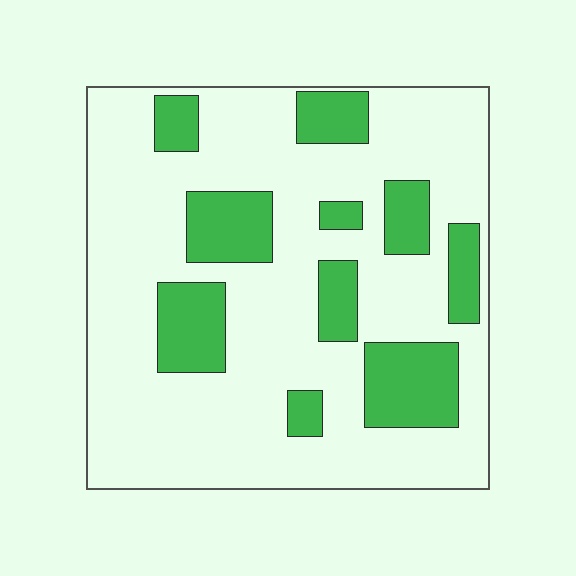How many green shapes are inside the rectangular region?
10.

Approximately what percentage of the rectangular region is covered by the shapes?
Approximately 25%.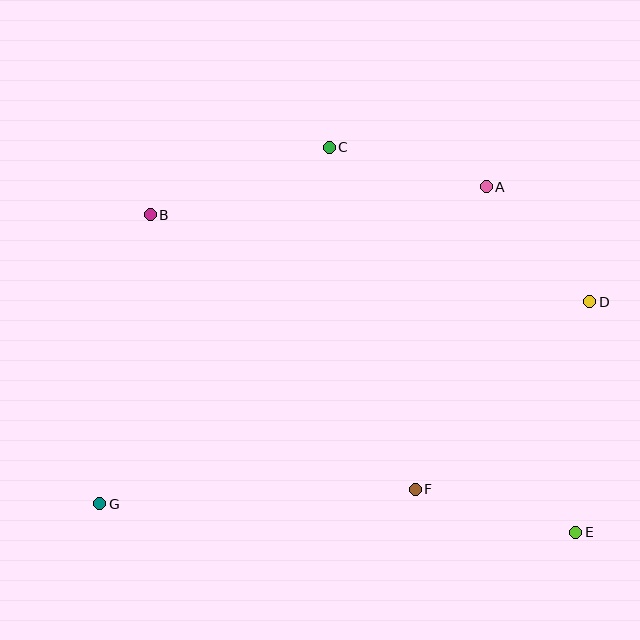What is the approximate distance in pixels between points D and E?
The distance between D and E is approximately 231 pixels.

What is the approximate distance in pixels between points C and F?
The distance between C and F is approximately 353 pixels.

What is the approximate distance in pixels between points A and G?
The distance between A and G is approximately 500 pixels.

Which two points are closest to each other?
Points A and D are closest to each other.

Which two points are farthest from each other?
Points B and E are farthest from each other.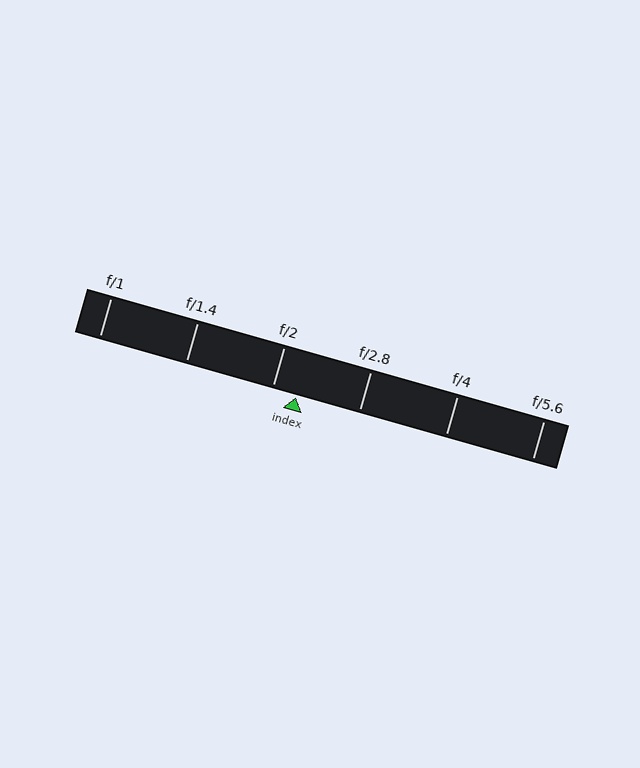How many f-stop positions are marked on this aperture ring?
There are 6 f-stop positions marked.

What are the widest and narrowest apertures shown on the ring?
The widest aperture shown is f/1 and the narrowest is f/5.6.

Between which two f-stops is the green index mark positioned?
The index mark is between f/2 and f/2.8.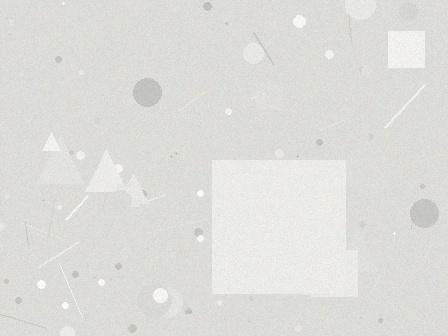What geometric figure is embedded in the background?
A square is embedded in the background.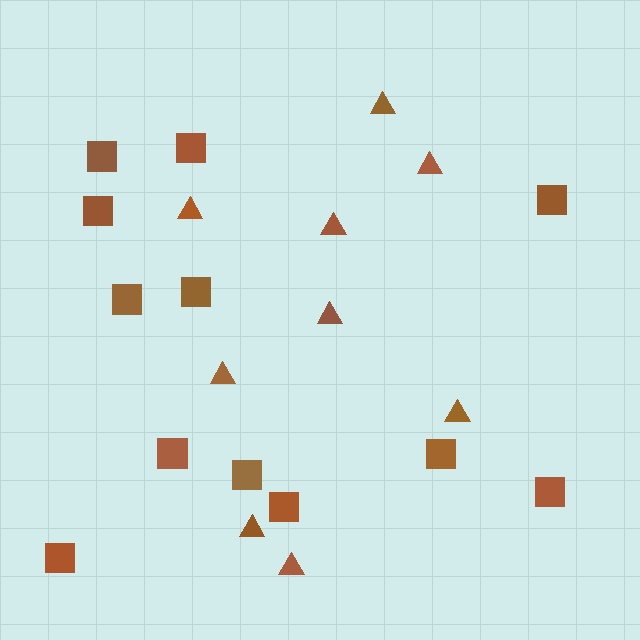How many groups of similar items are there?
There are 2 groups: one group of squares (12) and one group of triangles (9).